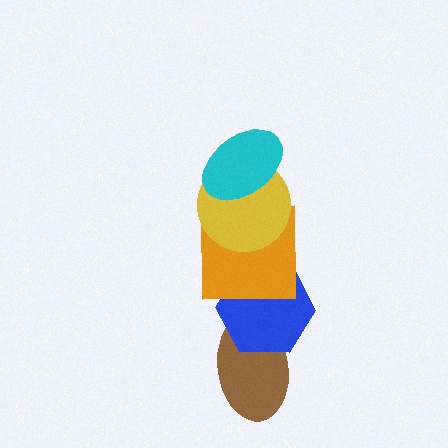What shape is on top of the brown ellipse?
The blue hexagon is on top of the brown ellipse.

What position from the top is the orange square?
The orange square is 3rd from the top.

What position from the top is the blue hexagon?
The blue hexagon is 4th from the top.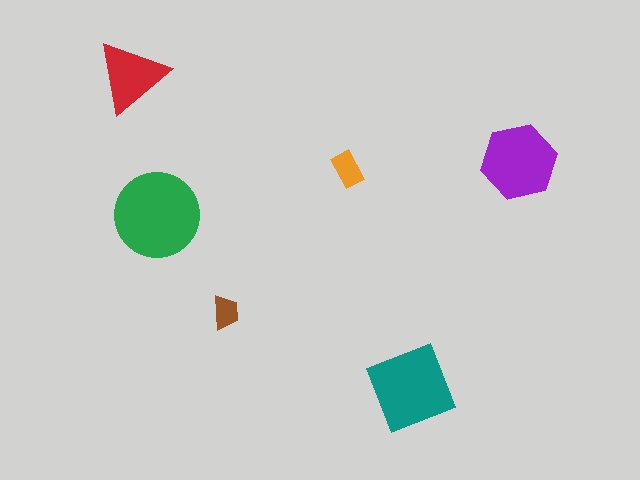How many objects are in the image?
There are 6 objects in the image.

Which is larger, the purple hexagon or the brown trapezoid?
The purple hexagon.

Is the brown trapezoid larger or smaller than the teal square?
Smaller.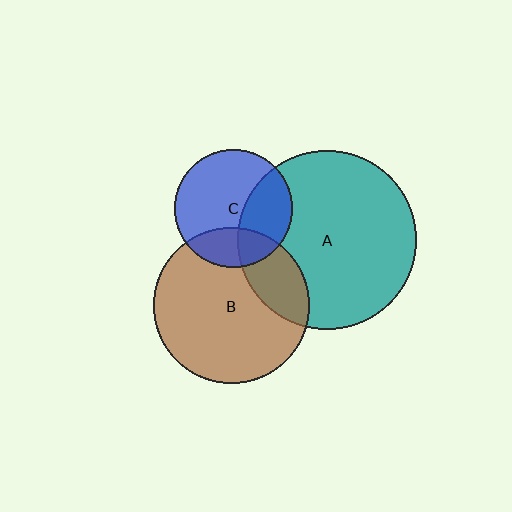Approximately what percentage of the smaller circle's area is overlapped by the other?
Approximately 20%.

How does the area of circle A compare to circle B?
Approximately 1.3 times.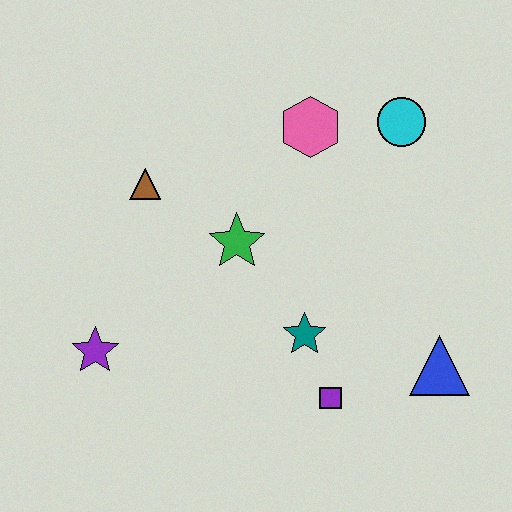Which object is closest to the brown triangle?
The green star is closest to the brown triangle.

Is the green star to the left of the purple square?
Yes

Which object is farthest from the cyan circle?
The purple star is farthest from the cyan circle.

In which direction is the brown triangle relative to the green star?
The brown triangle is to the left of the green star.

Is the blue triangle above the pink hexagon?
No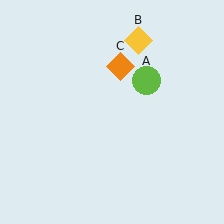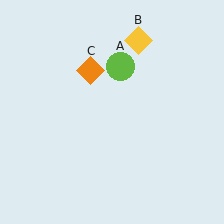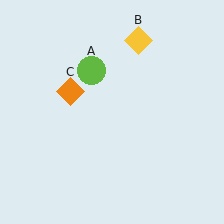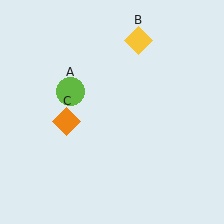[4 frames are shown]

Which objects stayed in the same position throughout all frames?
Yellow diamond (object B) remained stationary.